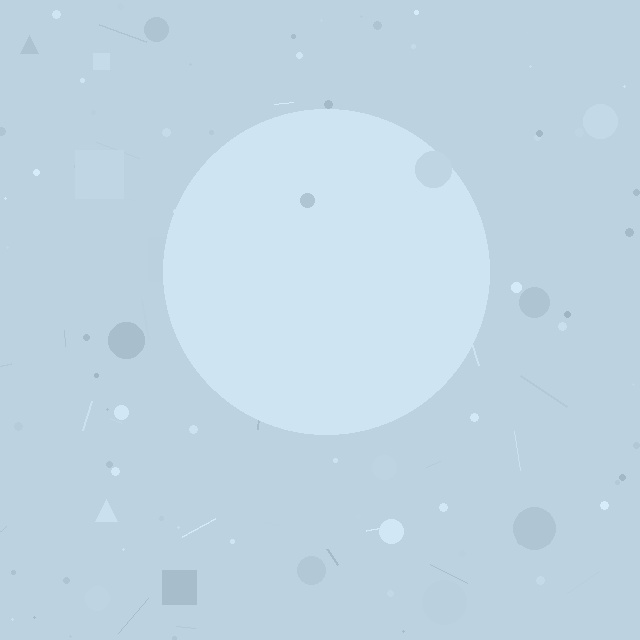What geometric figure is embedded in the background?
A circle is embedded in the background.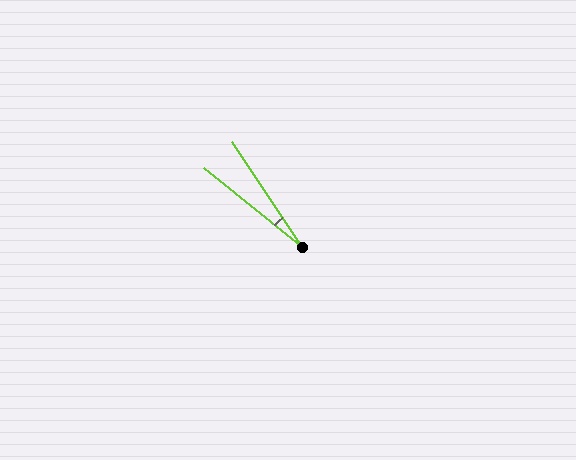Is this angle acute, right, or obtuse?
It is acute.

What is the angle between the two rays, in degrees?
Approximately 18 degrees.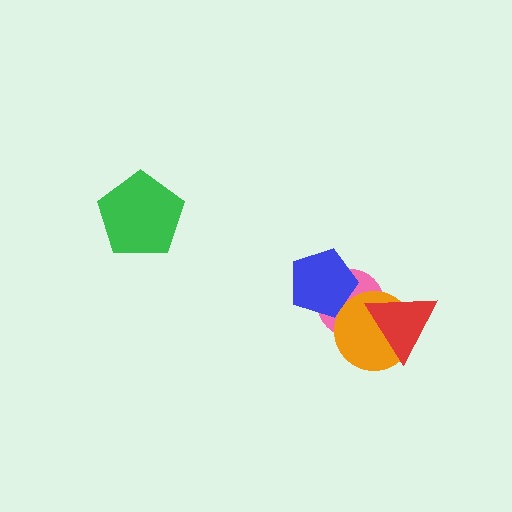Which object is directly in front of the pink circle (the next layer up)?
The orange circle is directly in front of the pink circle.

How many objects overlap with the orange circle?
2 objects overlap with the orange circle.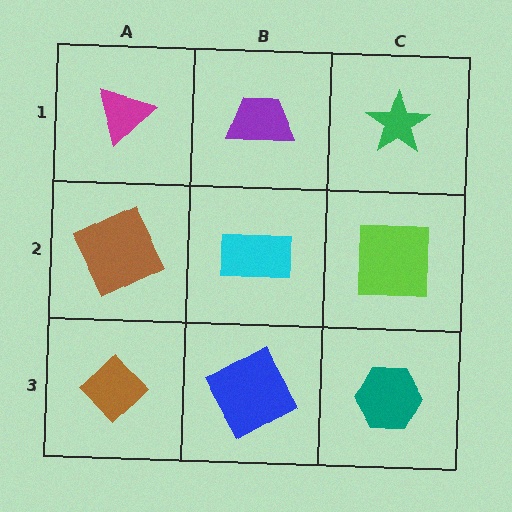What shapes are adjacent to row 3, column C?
A lime square (row 2, column C), a blue square (row 3, column B).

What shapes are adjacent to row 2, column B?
A purple trapezoid (row 1, column B), a blue square (row 3, column B), a brown square (row 2, column A), a lime square (row 2, column C).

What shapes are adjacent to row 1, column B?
A cyan rectangle (row 2, column B), a magenta triangle (row 1, column A), a green star (row 1, column C).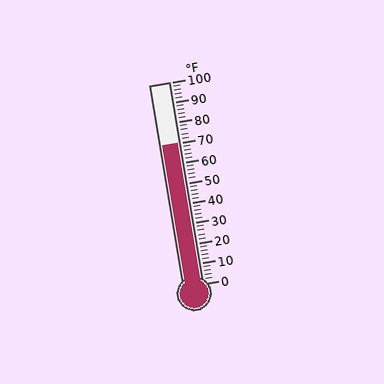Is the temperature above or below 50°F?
The temperature is above 50°F.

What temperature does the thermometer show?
The thermometer shows approximately 70°F.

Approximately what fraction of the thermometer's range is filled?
The thermometer is filled to approximately 70% of its range.